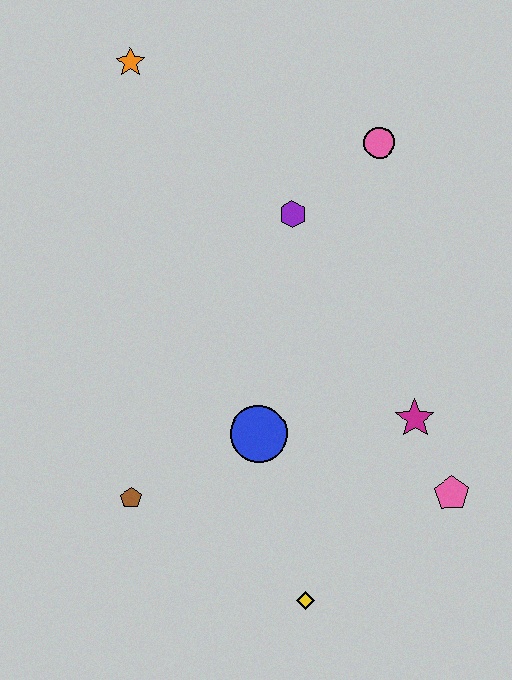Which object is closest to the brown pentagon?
The blue circle is closest to the brown pentagon.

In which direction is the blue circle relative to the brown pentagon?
The blue circle is to the right of the brown pentagon.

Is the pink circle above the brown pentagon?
Yes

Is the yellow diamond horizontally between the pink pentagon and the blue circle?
Yes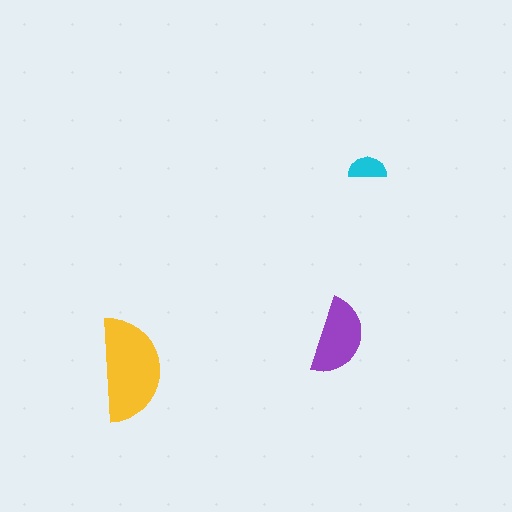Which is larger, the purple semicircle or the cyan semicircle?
The purple one.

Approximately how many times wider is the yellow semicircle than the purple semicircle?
About 1.5 times wider.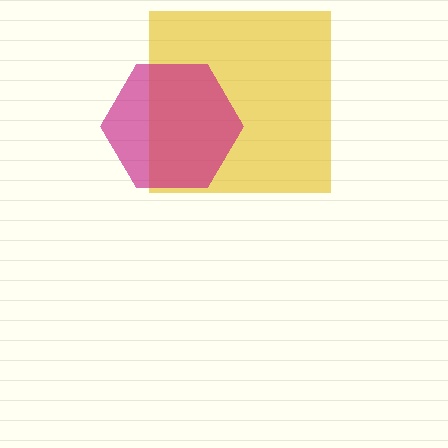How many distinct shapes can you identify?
There are 2 distinct shapes: a yellow square, a magenta hexagon.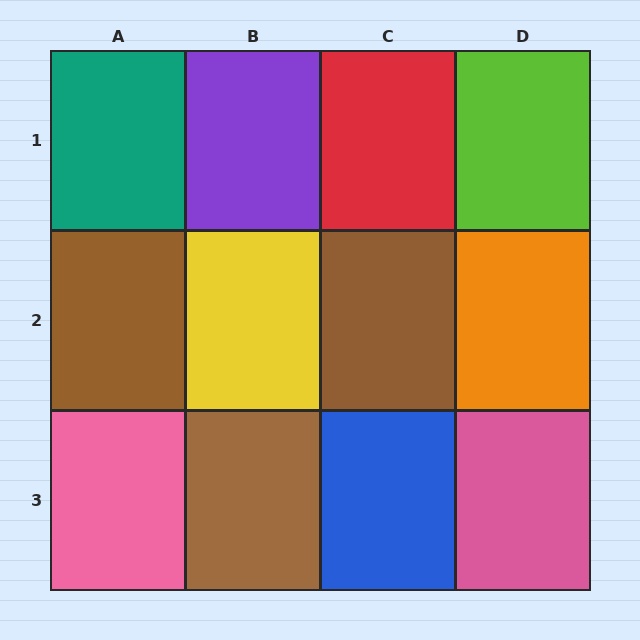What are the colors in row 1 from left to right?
Teal, purple, red, lime.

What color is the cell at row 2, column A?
Brown.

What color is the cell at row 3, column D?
Pink.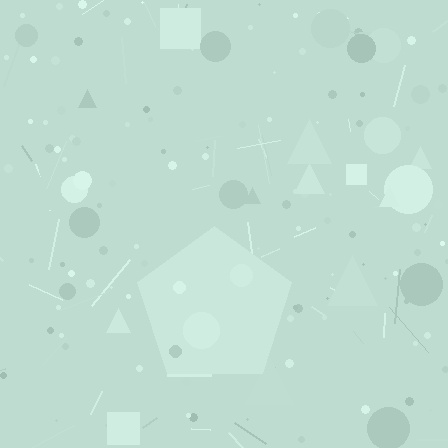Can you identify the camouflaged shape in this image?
The camouflaged shape is a pentagon.